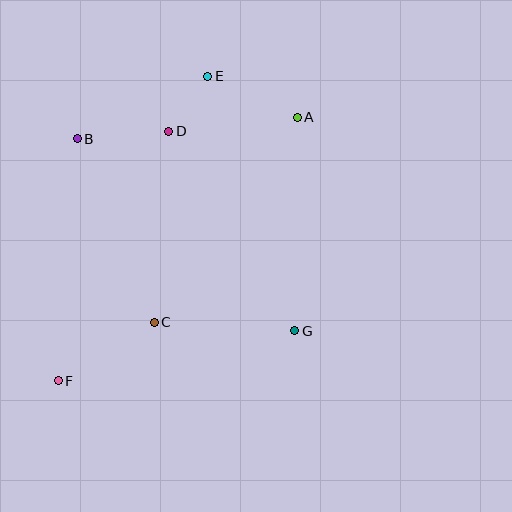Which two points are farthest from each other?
Points A and F are farthest from each other.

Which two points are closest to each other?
Points D and E are closest to each other.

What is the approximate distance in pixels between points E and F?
The distance between E and F is approximately 339 pixels.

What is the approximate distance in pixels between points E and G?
The distance between E and G is approximately 269 pixels.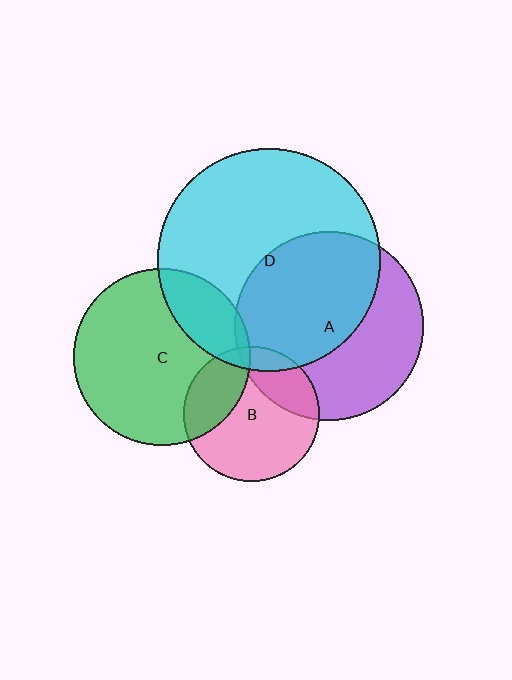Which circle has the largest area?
Circle D (cyan).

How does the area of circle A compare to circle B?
Approximately 1.9 times.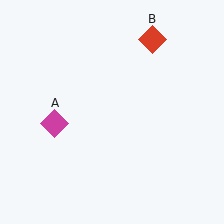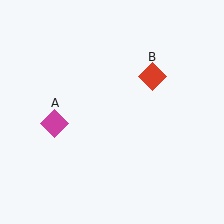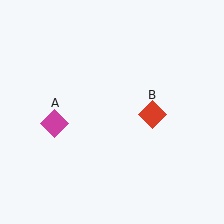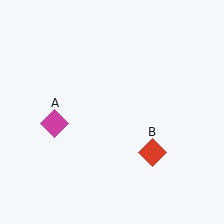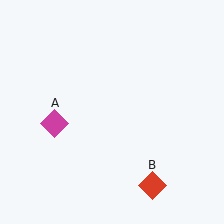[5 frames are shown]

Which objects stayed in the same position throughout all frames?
Magenta diamond (object A) remained stationary.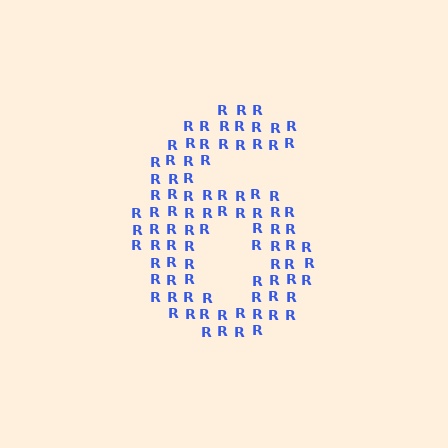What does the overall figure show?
The overall figure shows the digit 6.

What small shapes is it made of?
It is made of small letter R's.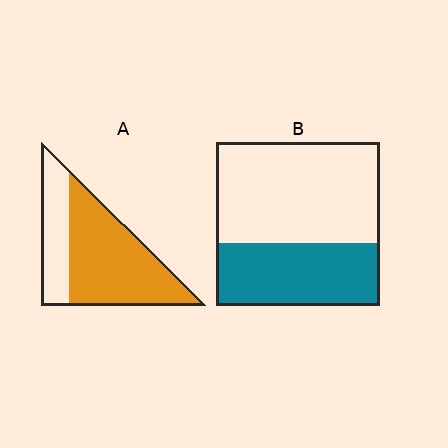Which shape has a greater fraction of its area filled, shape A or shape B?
Shape A.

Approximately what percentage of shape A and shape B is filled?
A is approximately 70% and B is approximately 40%.